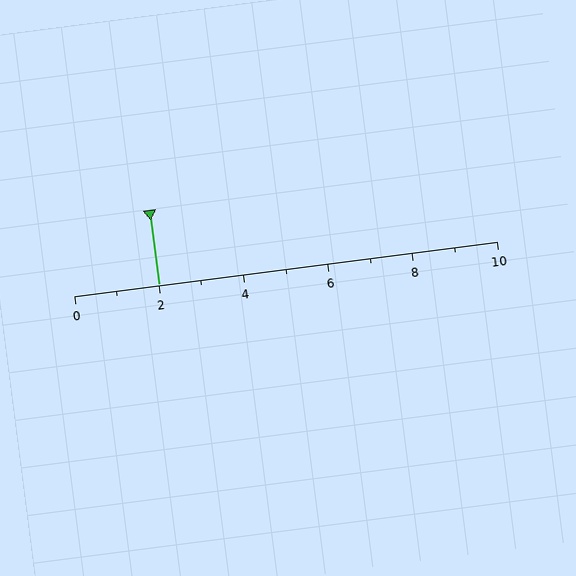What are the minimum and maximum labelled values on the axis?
The axis runs from 0 to 10.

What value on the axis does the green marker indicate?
The marker indicates approximately 2.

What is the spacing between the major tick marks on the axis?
The major ticks are spaced 2 apart.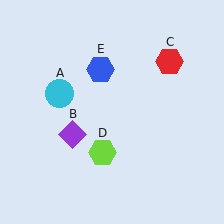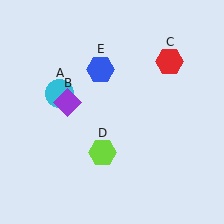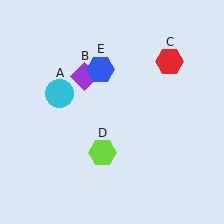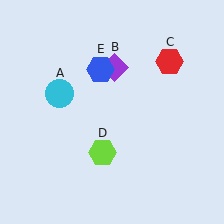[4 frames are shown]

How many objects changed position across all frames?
1 object changed position: purple diamond (object B).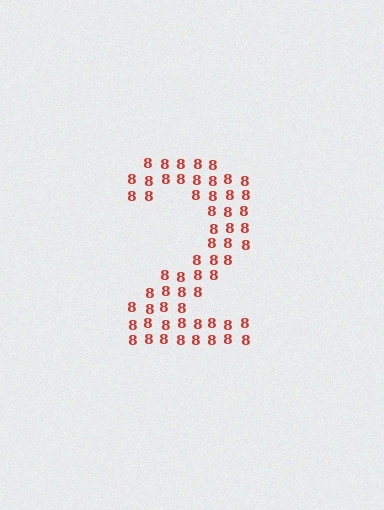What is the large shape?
The large shape is the digit 2.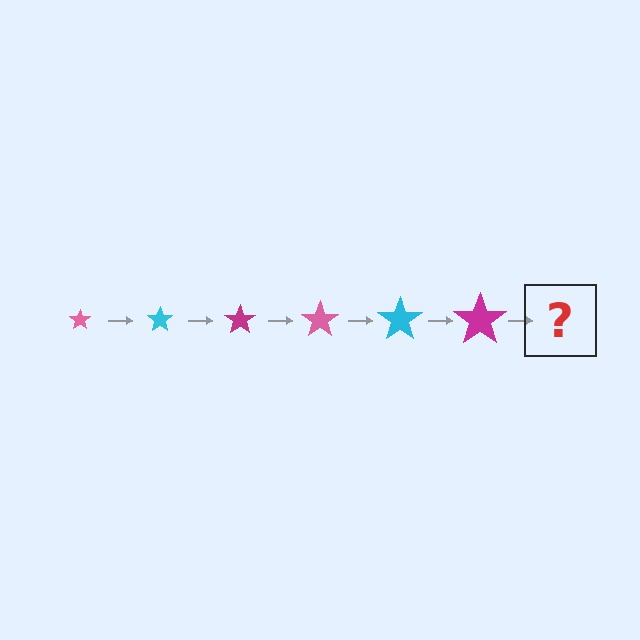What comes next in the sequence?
The next element should be a pink star, larger than the previous one.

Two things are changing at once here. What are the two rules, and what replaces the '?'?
The two rules are that the star grows larger each step and the color cycles through pink, cyan, and magenta. The '?' should be a pink star, larger than the previous one.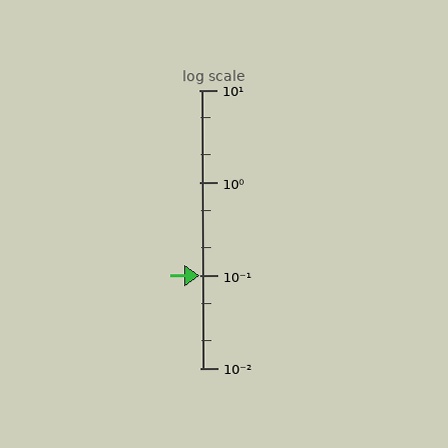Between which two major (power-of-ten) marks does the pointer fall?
The pointer is between 0.01 and 0.1.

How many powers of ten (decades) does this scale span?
The scale spans 3 decades, from 0.01 to 10.